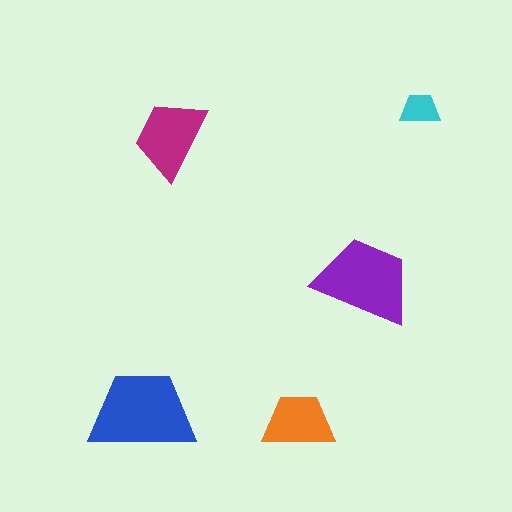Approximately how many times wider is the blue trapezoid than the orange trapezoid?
About 1.5 times wider.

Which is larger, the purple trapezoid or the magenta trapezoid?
The purple one.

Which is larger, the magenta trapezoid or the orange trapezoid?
The magenta one.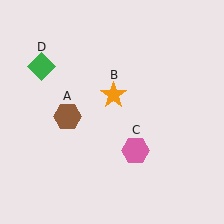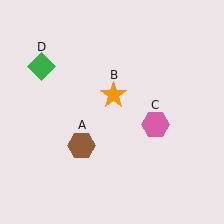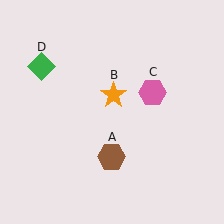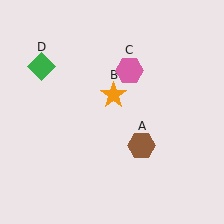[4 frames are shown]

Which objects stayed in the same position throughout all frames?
Orange star (object B) and green diamond (object D) remained stationary.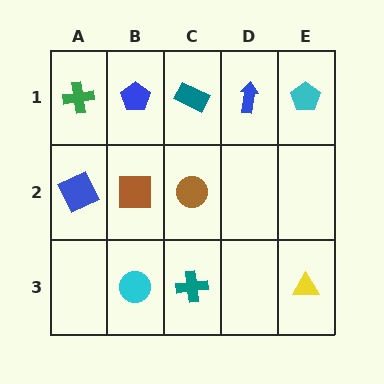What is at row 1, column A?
A green cross.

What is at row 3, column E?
A yellow triangle.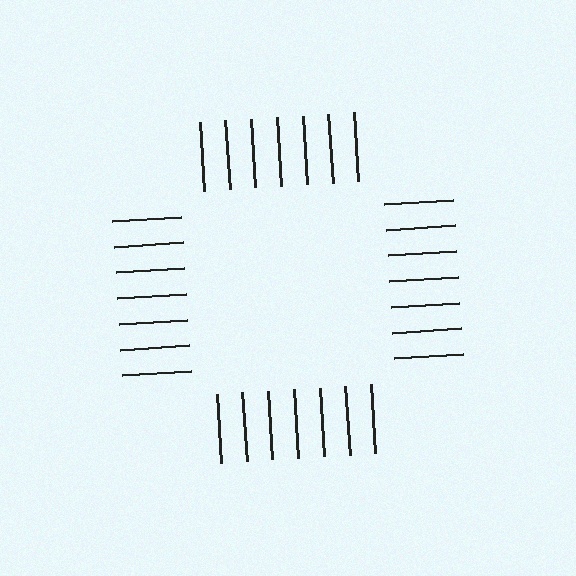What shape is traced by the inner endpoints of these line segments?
An illusory square — the line segments terminate on its edges but no continuous stroke is drawn.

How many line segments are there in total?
28 — 7 along each of the 4 edges.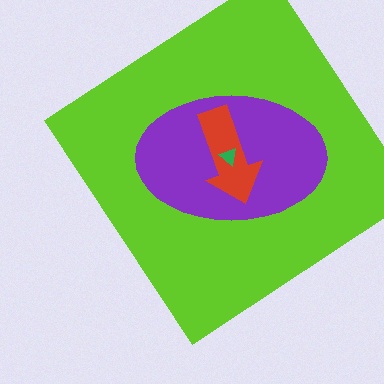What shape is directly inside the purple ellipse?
The red arrow.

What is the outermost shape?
The lime diamond.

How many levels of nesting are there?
4.